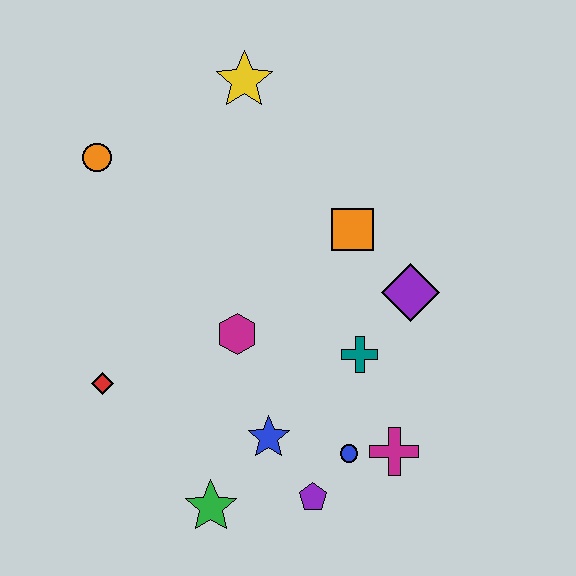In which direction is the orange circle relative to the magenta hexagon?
The orange circle is above the magenta hexagon.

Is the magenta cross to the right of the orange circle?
Yes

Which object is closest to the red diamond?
The magenta hexagon is closest to the red diamond.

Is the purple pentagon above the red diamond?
No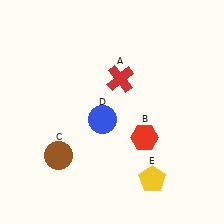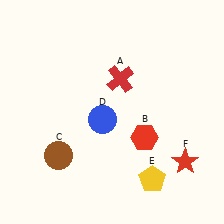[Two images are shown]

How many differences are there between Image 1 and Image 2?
There is 1 difference between the two images.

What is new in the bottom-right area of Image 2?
A red star (F) was added in the bottom-right area of Image 2.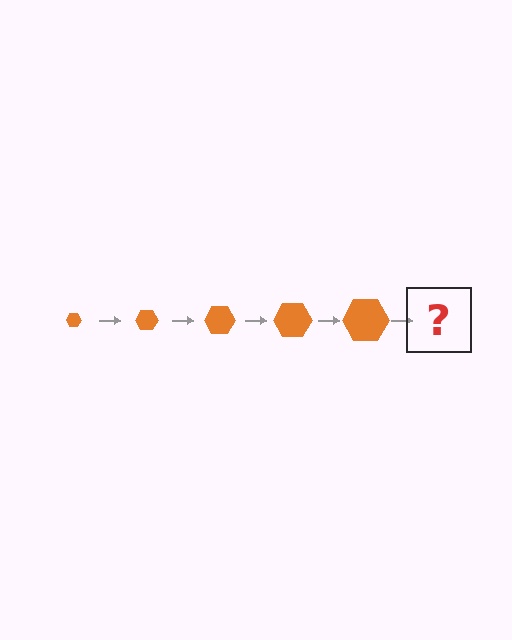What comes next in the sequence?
The next element should be an orange hexagon, larger than the previous one.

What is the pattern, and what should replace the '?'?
The pattern is that the hexagon gets progressively larger each step. The '?' should be an orange hexagon, larger than the previous one.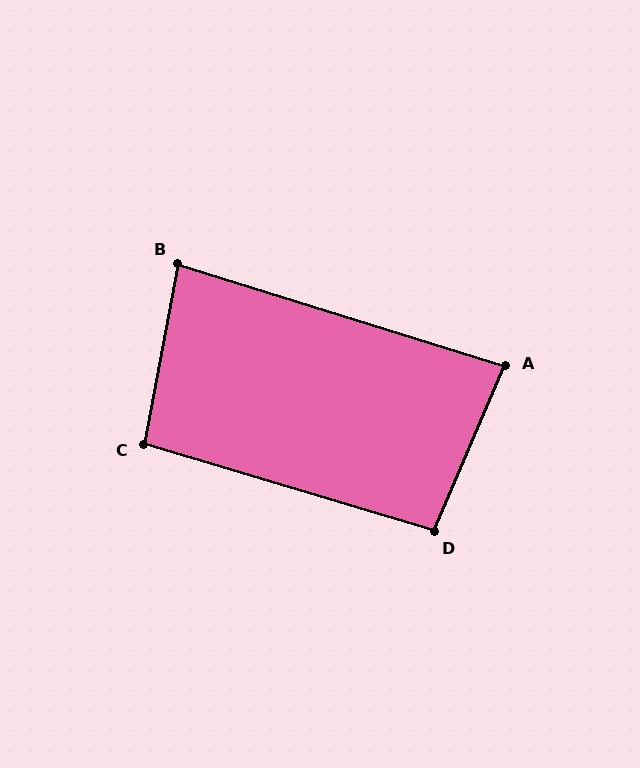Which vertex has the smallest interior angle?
B, at approximately 83 degrees.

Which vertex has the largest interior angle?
D, at approximately 97 degrees.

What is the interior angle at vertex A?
Approximately 84 degrees (acute).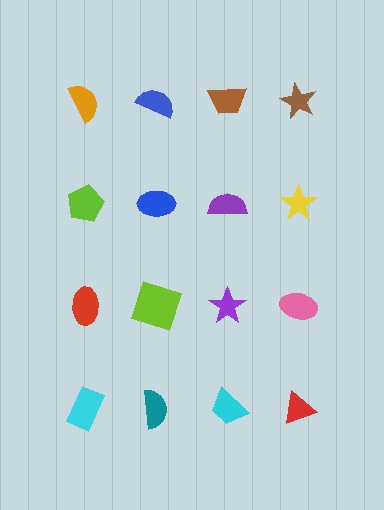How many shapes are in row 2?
4 shapes.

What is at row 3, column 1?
A red ellipse.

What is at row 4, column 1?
A cyan rectangle.